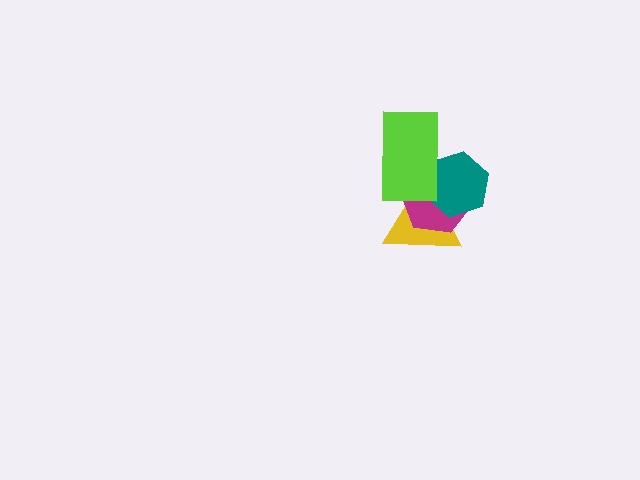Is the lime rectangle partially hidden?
No, no other shape covers it.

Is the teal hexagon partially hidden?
Yes, it is partially covered by another shape.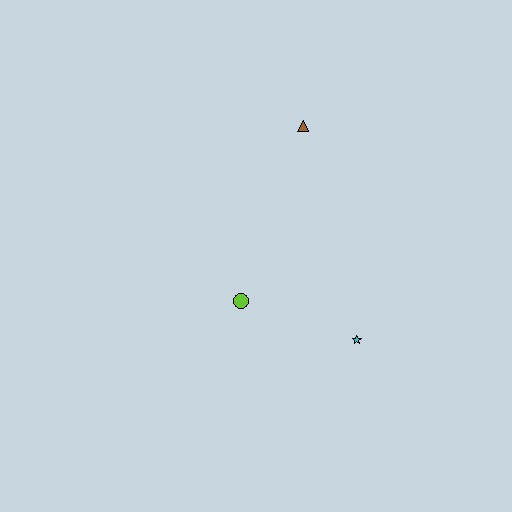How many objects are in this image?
There are 3 objects.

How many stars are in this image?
There is 1 star.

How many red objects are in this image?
There are no red objects.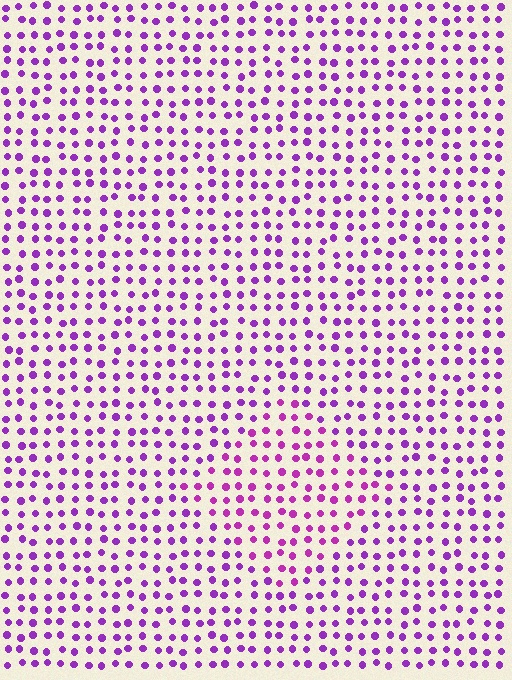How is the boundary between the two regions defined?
The boundary is defined purely by a slight shift in hue (about 21 degrees). Spacing, size, and orientation are identical on both sides.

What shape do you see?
I see a diamond.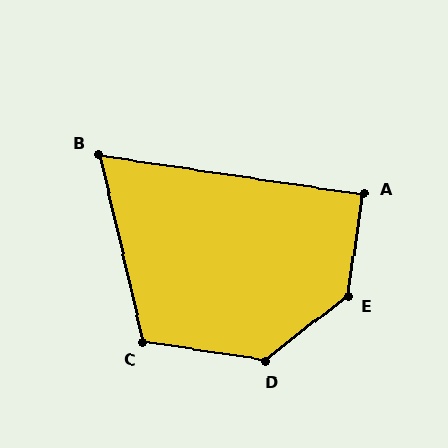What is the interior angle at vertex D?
Approximately 133 degrees (obtuse).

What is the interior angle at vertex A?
Approximately 89 degrees (approximately right).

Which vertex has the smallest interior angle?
B, at approximately 68 degrees.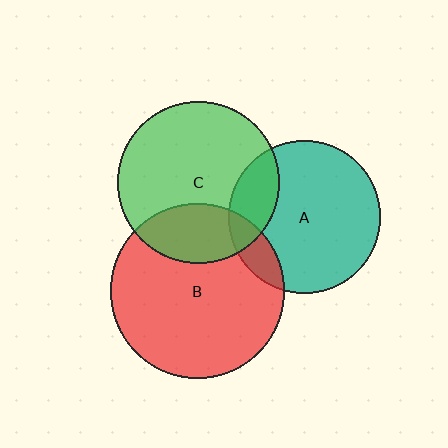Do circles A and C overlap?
Yes.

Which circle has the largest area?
Circle B (red).